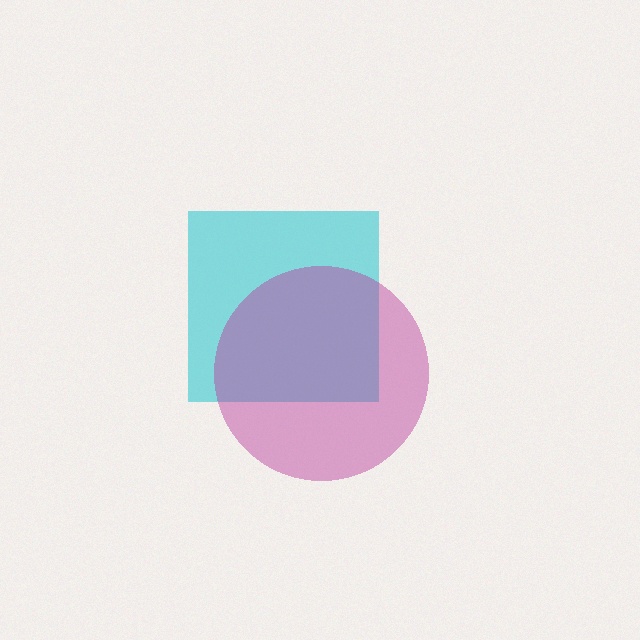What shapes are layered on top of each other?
The layered shapes are: a cyan square, a magenta circle.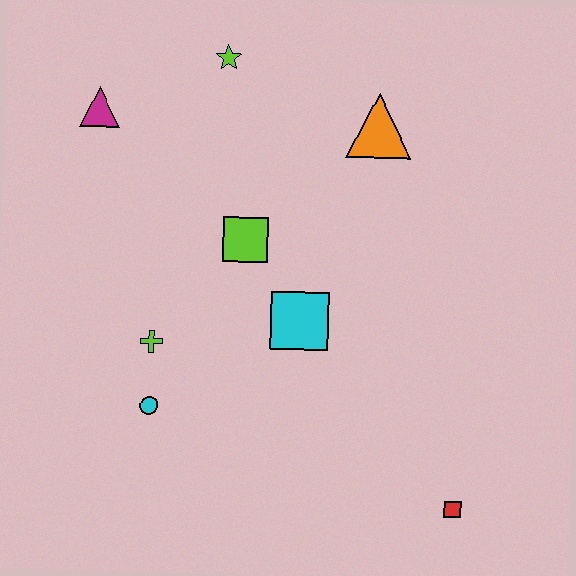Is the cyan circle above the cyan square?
No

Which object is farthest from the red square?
The magenta triangle is farthest from the red square.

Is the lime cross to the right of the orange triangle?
No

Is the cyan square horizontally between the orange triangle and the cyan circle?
Yes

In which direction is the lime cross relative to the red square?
The lime cross is to the left of the red square.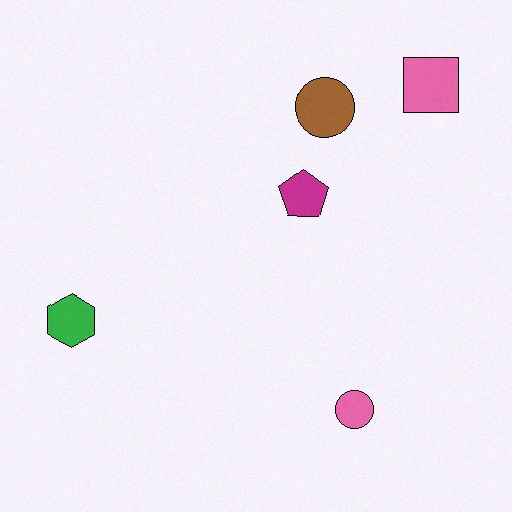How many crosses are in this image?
There are no crosses.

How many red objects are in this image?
There are no red objects.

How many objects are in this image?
There are 5 objects.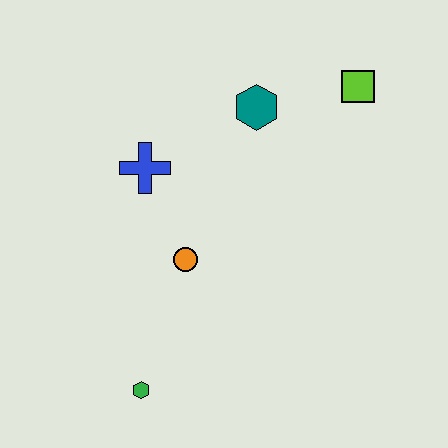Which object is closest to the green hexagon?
The orange circle is closest to the green hexagon.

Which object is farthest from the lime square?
The green hexagon is farthest from the lime square.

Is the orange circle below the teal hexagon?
Yes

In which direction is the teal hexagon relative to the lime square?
The teal hexagon is to the left of the lime square.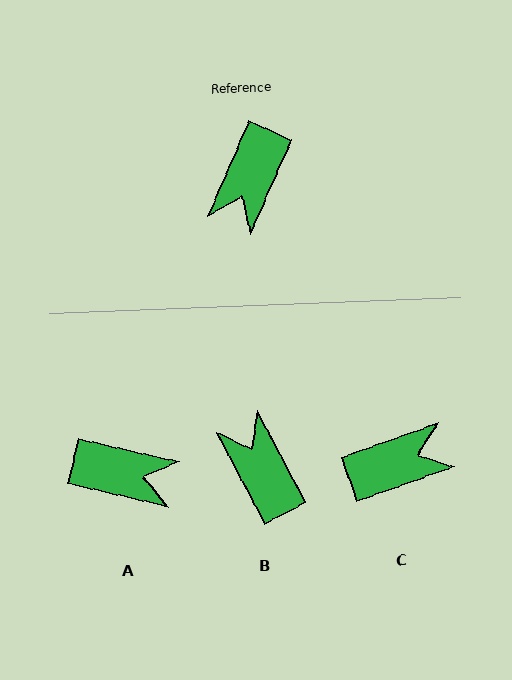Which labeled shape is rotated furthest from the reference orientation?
C, about 133 degrees away.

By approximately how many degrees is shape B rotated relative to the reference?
Approximately 129 degrees clockwise.